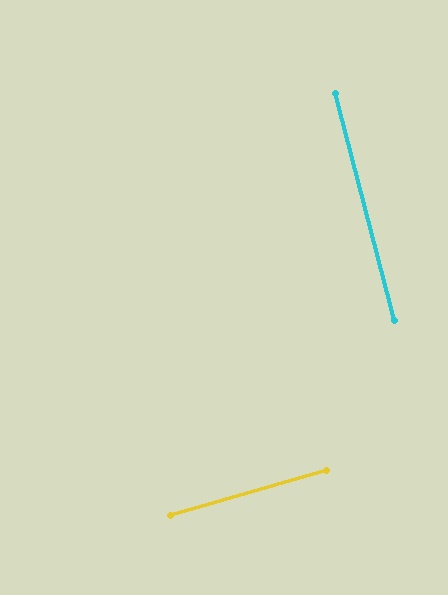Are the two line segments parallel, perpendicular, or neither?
Perpendicular — they meet at approximately 88°.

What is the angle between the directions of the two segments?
Approximately 88 degrees.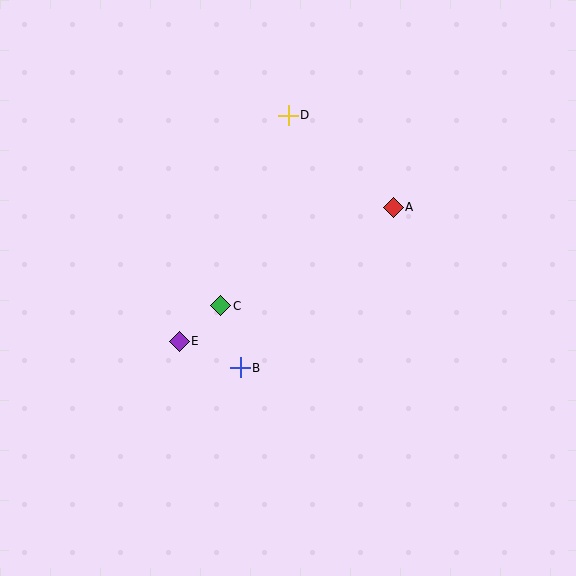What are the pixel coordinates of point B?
Point B is at (240, 368).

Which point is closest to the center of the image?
Point C at (221, 306) is closest to the center.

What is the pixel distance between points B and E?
The distance between B and E is 67 pixels.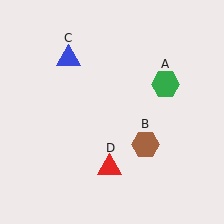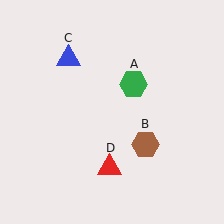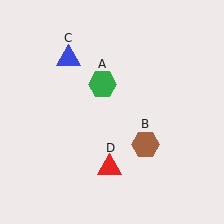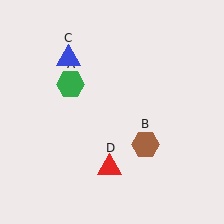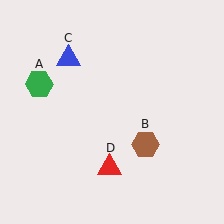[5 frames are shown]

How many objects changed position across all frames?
1 object changed position: green hexagon (object A).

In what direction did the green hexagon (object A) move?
The green hexagon (object A) moved left.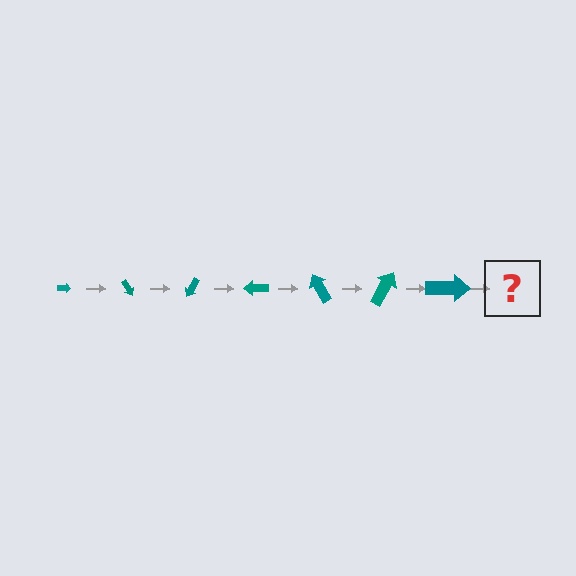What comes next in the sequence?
The next element should be an arrow, larger than the previous one and rotated 420 degrees from the start.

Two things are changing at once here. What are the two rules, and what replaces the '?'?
The two rules are that the arrow grows larger each step and it rotates 60 degrees each step. The '?' should be an arrow, larger than the previous one and rotated 420 degrees from the start.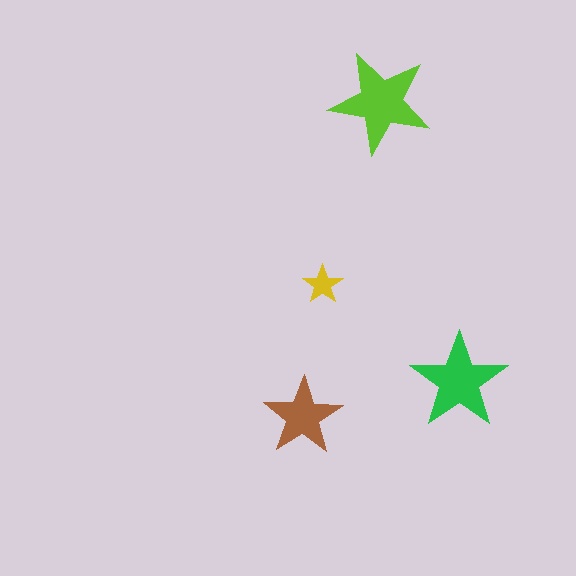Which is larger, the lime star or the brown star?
The lime one.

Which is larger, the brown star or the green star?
The green one.